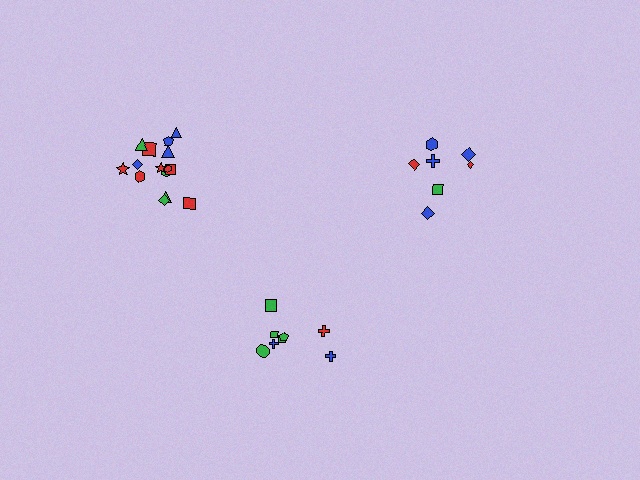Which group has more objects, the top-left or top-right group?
The top-left group.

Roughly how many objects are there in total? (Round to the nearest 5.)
Roughly 30 objects in total.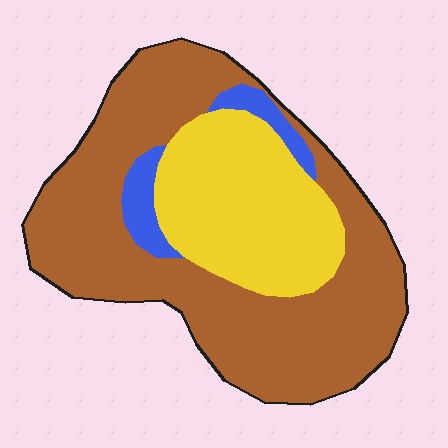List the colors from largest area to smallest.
From largest to smallest: brown, yellow, blue.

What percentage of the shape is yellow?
Yellow takes up about one third (1/3) of the shape.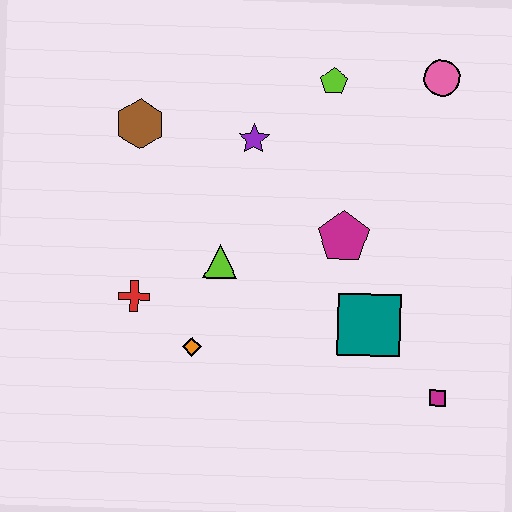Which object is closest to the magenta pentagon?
The teal square is closest to the magenta pentagon.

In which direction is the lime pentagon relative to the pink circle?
The lime pentagon is to the left of the pink circle.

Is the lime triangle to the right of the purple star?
No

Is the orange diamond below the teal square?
Yes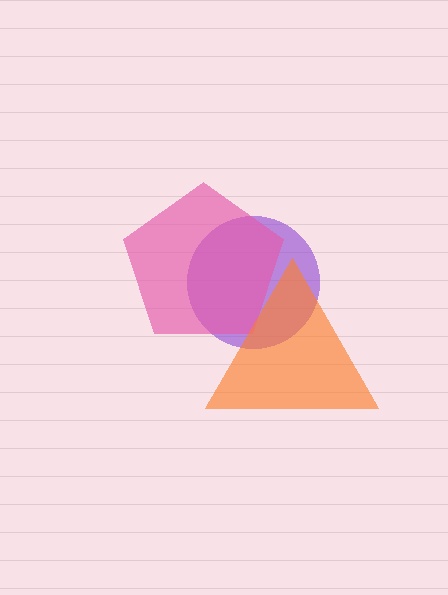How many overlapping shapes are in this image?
There are 3 overlapping shapes in the image.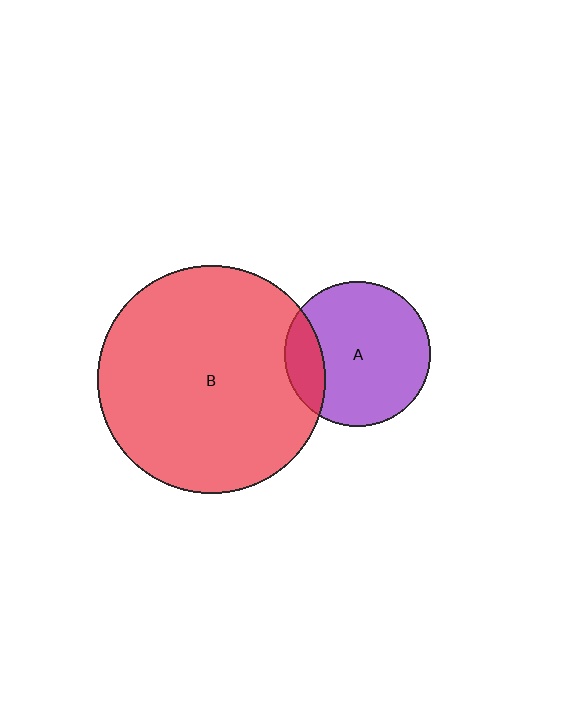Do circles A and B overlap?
Yes.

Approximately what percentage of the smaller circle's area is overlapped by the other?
Approximately 15%.